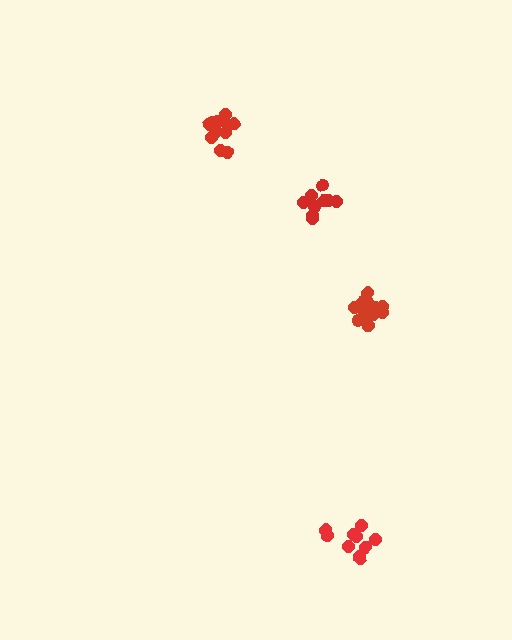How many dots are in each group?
Group 1: 11 dots, Group 2: 15 dots, Group 3: 10 dots, Group 4: 9 dots (45 total).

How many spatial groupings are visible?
There are 4 spatial groupings.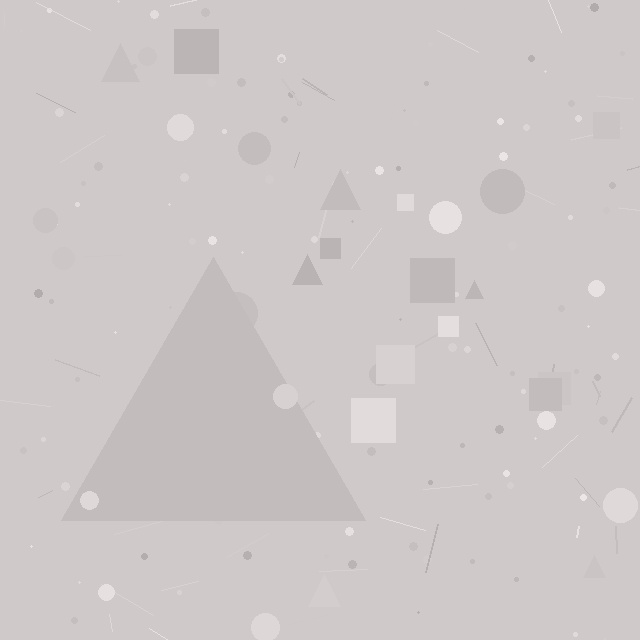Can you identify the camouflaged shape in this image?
The camouflaged shape is a triangle.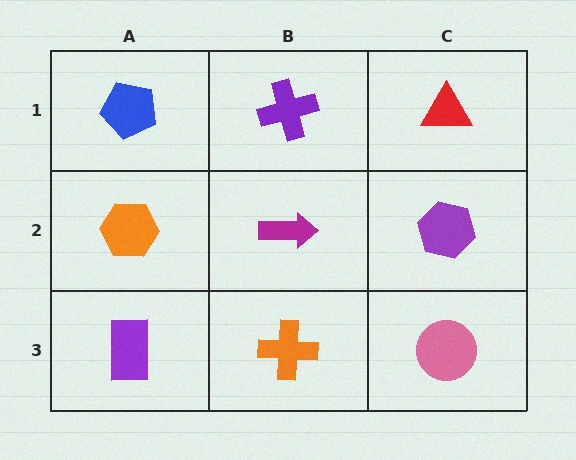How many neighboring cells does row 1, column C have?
2.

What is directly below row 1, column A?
An orange hexagon.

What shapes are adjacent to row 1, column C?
A purple hexagon (row 2, column C), a purple cross (row 1, column B).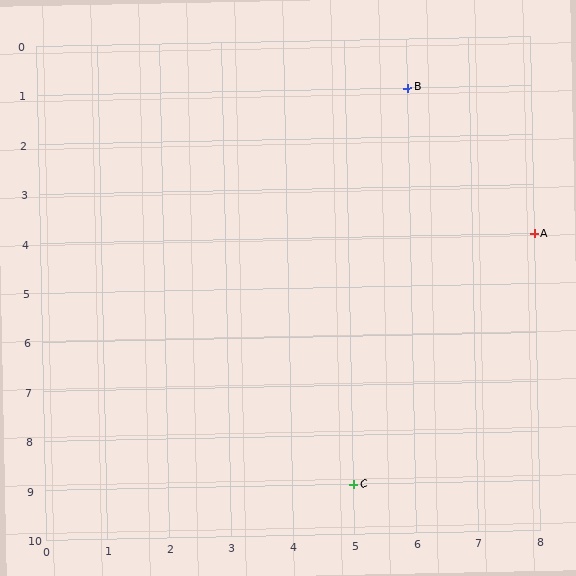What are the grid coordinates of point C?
Point C is at grid coordinates (5, 9).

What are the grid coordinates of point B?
Point B is at grid coordinates (6, 1).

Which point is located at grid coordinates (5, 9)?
Point C is at (5, 9).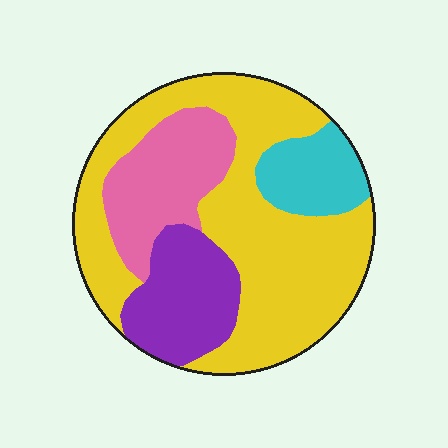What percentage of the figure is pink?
Pink covers about 20% of the figure.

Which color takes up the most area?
Yellow, at roughly 55%.